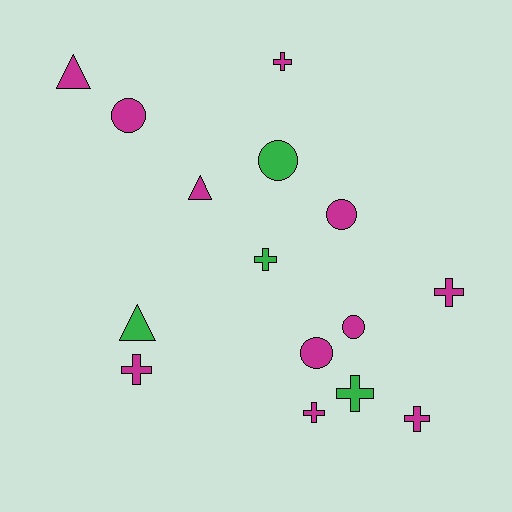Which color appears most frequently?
Magenta, with 11 objects.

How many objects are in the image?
There are 15 objects.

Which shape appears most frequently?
Cross, with 7 objects.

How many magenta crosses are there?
There are 5 magenta crosses.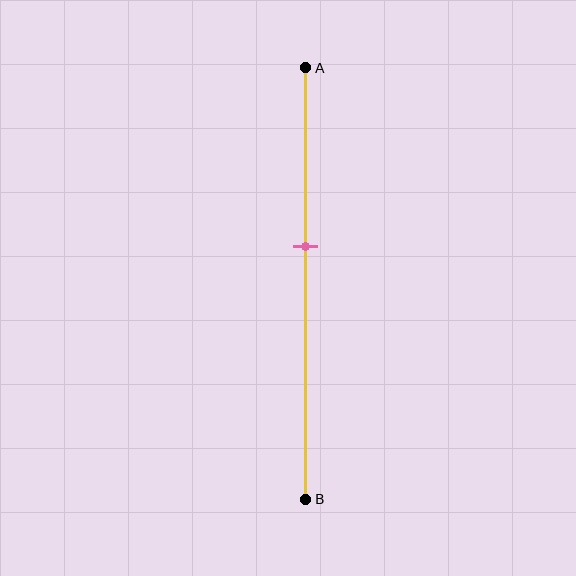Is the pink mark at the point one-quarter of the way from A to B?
No, the mark is at about 40% from A, not at the 25% one-quarter point.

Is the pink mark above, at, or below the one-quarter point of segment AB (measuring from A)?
The pink mark is below the one-quarter point of segment AB.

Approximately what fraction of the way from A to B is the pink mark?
The pink mark is approximately 40% of the way from A to B.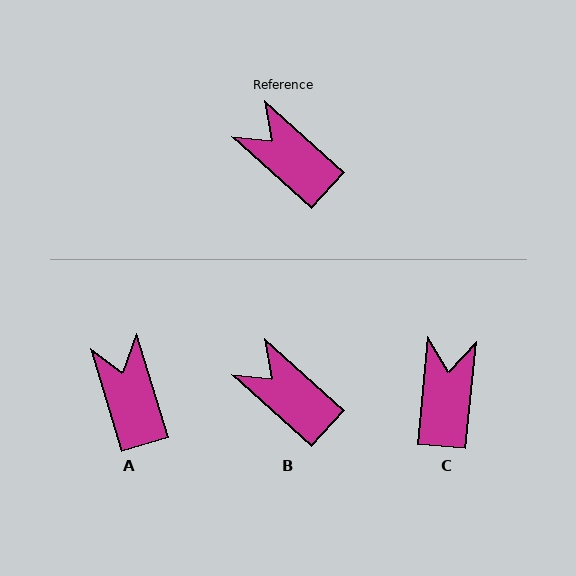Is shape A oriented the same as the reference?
No, it is off by about 31 degrees.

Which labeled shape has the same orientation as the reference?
B.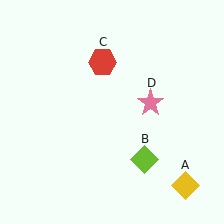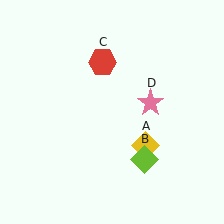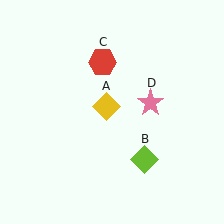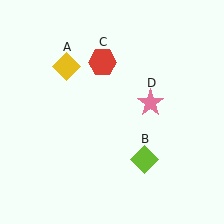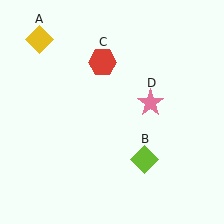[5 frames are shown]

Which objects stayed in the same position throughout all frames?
Lime diamond (object B) and red hexagon (object C) and pink star (object D) remained stationary.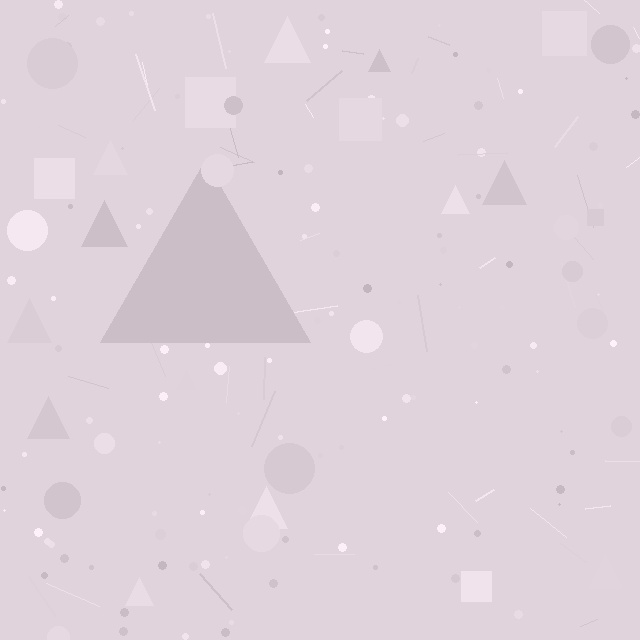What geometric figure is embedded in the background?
A triangle is embedded in the background.